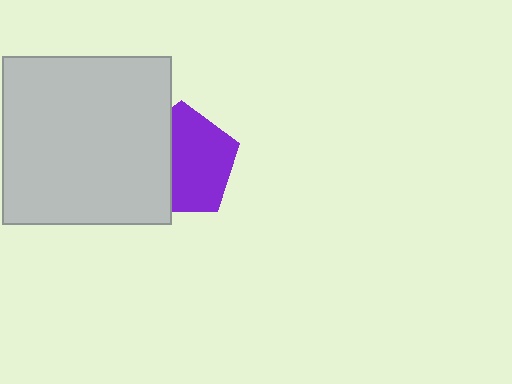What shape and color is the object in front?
The object in front is a light gray square.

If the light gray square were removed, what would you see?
You would see the complete purple pentagon.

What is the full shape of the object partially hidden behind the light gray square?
The partially hidden object is a purple pentagon.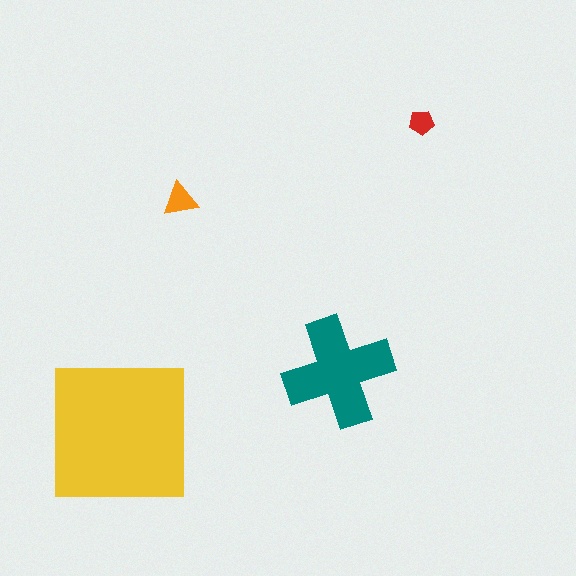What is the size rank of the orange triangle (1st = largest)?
3rd.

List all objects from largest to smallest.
The yellow square, the teal cross, the orange triangle, the red pentagon.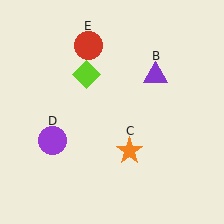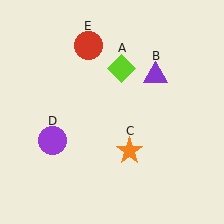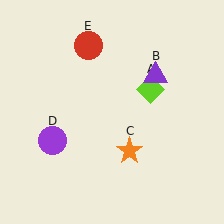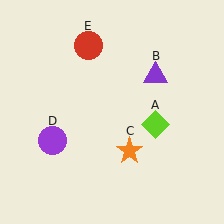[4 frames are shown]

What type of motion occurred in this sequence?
The lime diamond (object A) rotated clockwise around the center of the scene.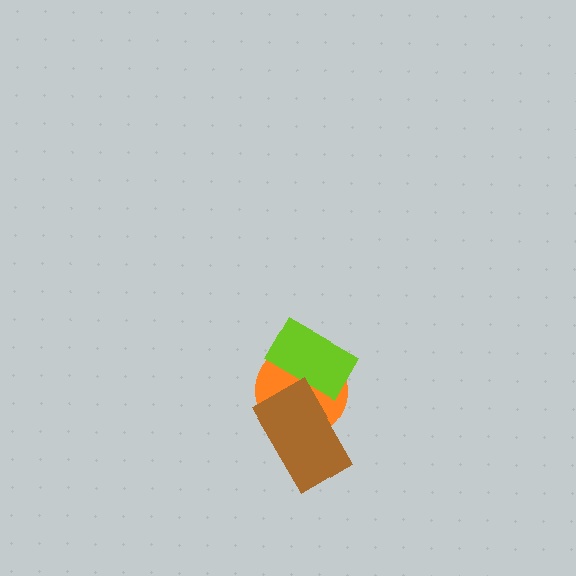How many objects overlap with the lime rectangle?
2 objects overlap with the lime rectangle.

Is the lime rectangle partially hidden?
Yes, it is partially covered by another shape.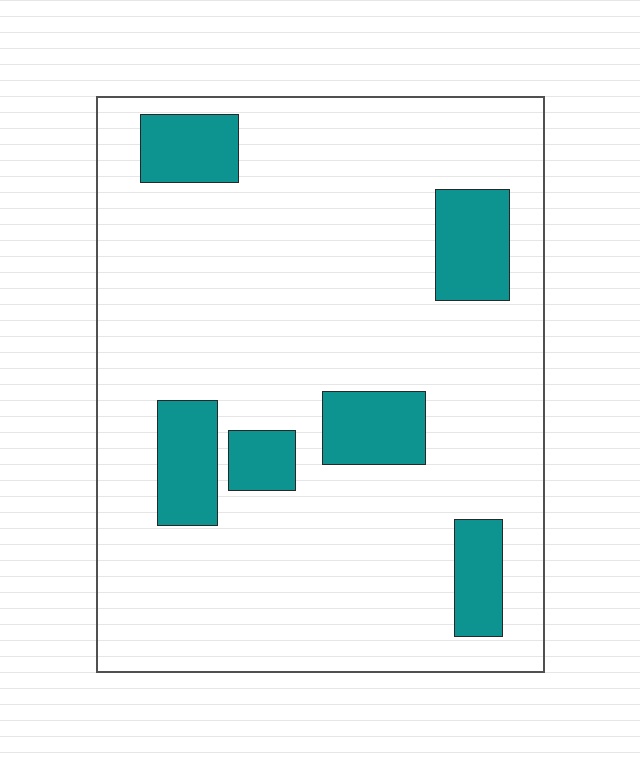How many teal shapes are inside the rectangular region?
6.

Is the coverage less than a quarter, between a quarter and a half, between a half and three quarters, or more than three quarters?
Less than a quarter.